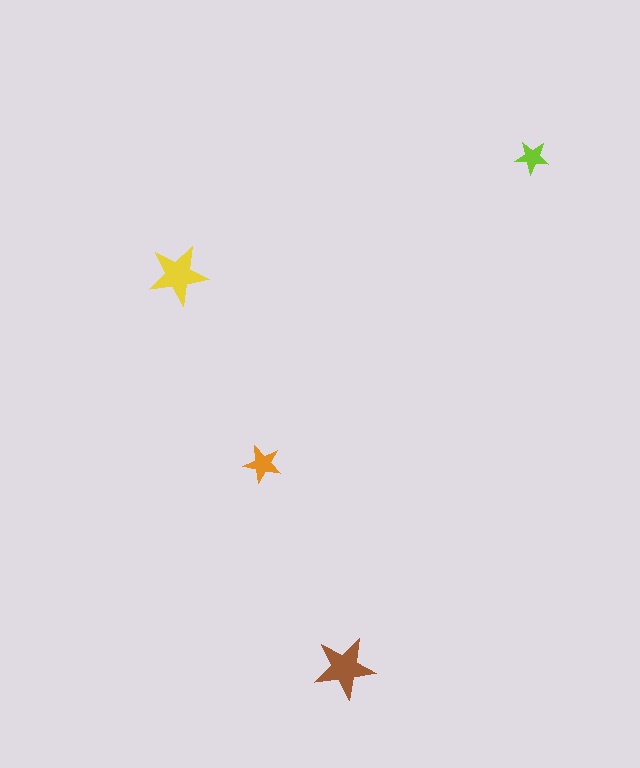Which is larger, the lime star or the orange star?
The orange one.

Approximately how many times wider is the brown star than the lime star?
About 2 times wider.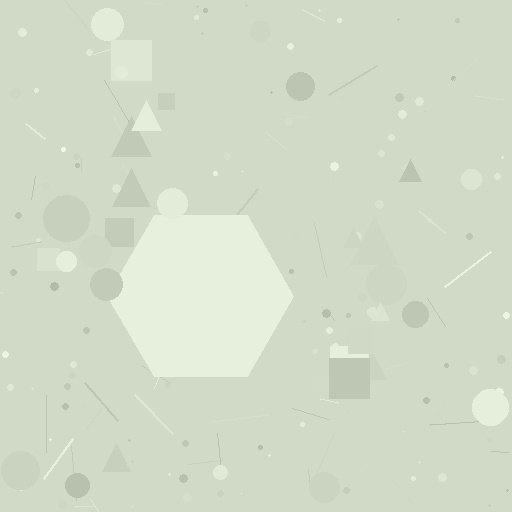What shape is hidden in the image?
A hexagon is hidden in the image.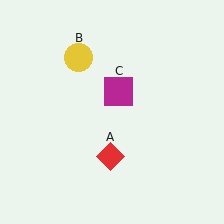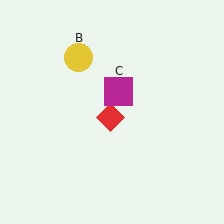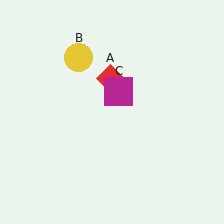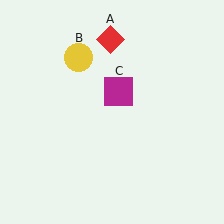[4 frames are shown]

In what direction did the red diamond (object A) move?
The red diamond (object A) moved up.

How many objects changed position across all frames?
1 object changed position: red diamond (object A).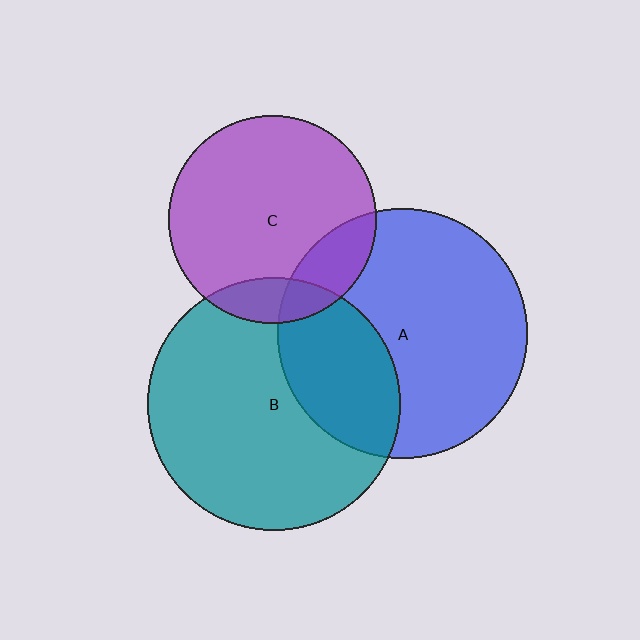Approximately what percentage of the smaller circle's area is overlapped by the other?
Approximately 15%.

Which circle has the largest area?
Circle B (teal).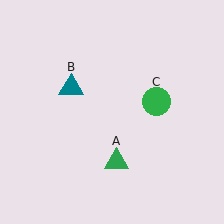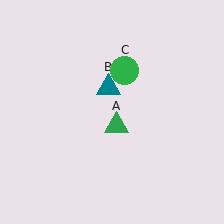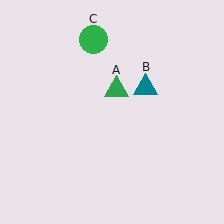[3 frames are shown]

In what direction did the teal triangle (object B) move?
The teal triangle (object B) moved right.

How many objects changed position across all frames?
3 objects changed position: green triangle (object A), teal triangle (object B), green circle (object C).